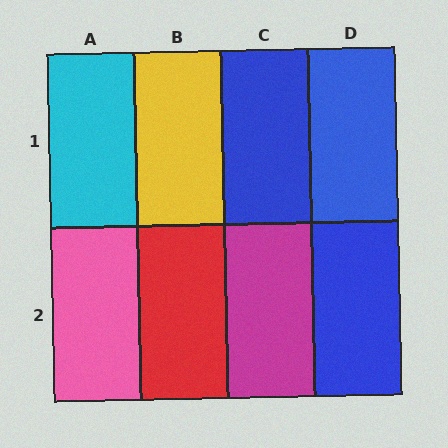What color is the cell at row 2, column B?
Red.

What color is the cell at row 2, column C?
Magenta.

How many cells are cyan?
1 cell is cyan.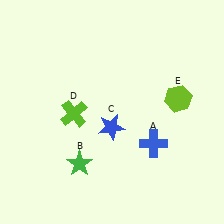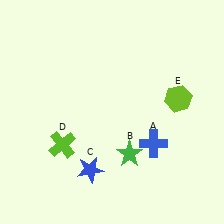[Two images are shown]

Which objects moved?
The objects that moved are: the green star (B), the blue star (C), the lime cross (D).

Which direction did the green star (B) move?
The green star (B) moved right.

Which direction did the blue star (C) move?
The blue star (C) moved down.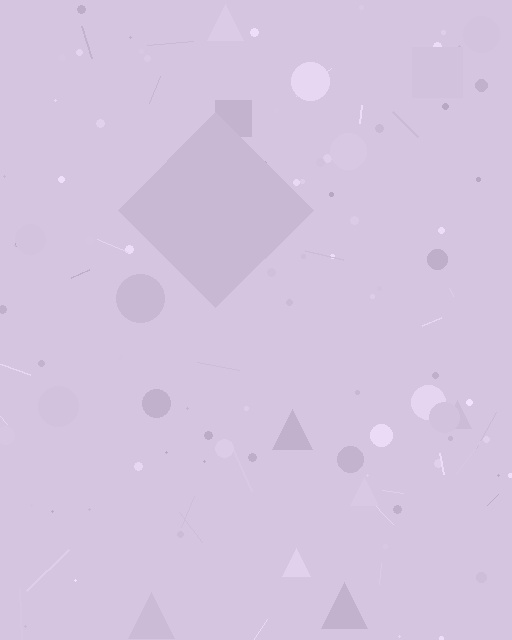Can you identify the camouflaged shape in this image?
The camouflaged shape is a diamond.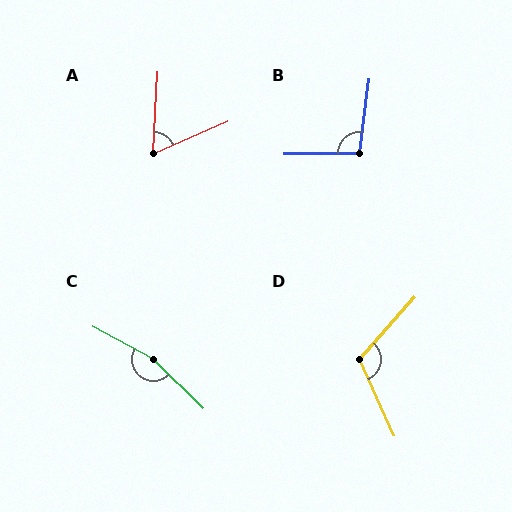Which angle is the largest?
C, at approximately 164 degrees.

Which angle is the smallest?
A, at approximately 63 degrees.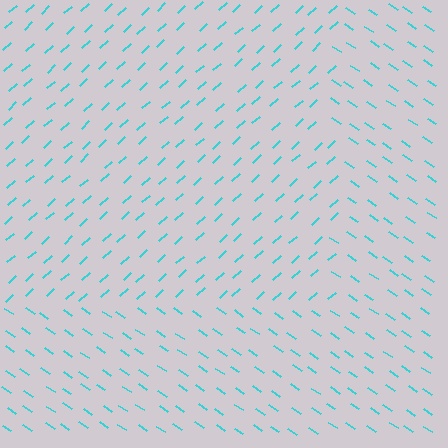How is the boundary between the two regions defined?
The boundary is defined purely by a change in line orientation (approximately 76 degrees difference). All lines are the same color and thickness.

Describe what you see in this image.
The image is filled with small cyan line segments. A rectangle region in the image has lines oriented differently from the surrounding lines, creating a visible texture boundary.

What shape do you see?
I see a rectangle.